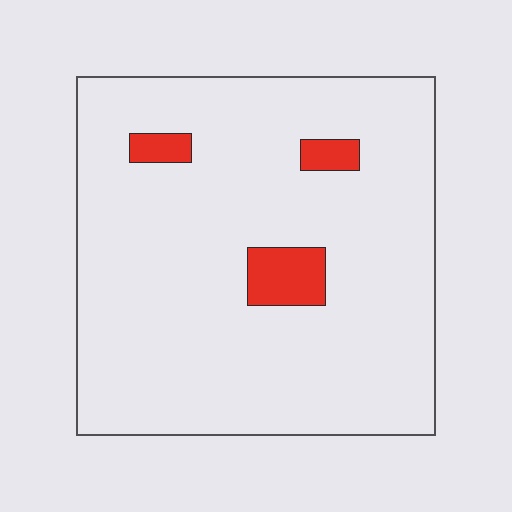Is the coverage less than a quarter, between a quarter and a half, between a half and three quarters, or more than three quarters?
Less than a quarter.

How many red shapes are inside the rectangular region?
3.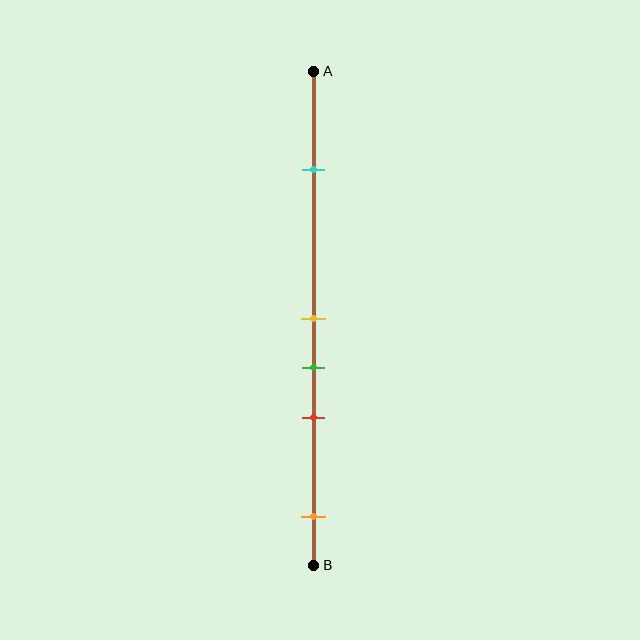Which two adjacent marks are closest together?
The yellow and green marks are the closest adjacent pair.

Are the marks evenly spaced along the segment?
No, the marks are not evenly spaced.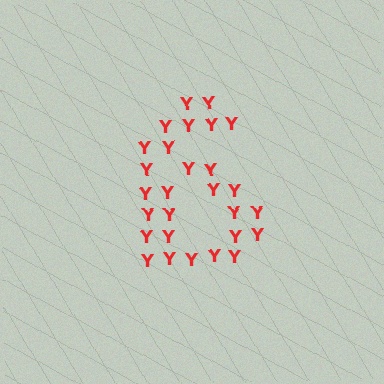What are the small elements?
The small elements are letter Y's.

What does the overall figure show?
The overall figure shows the digit 6.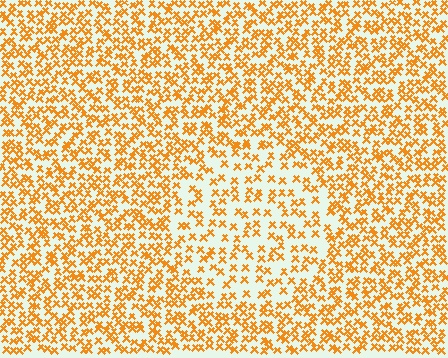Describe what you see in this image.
The image contains small orange elements arranged at two different densities. A circle-shaped region is visible where the elements are less densely packed than the surrounding area.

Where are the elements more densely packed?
The elements are more densely packed outside the circle boundary.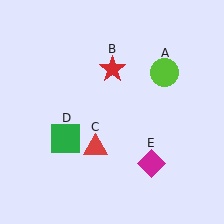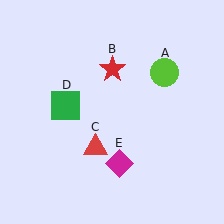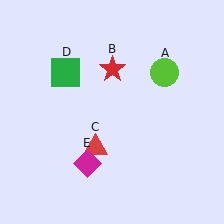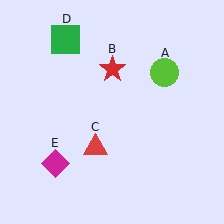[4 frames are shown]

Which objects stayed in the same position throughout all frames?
Lime circle (object A) and red star (object B) and red triangle (object C) remained stationary.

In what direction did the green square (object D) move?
The green square (object D) moved up.